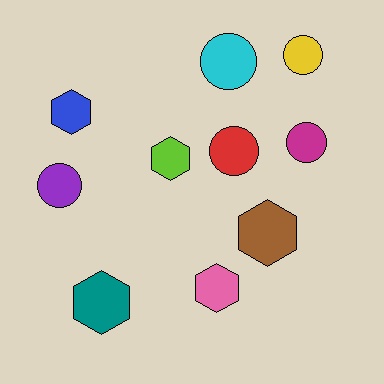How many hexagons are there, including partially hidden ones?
There are 5 hexagons.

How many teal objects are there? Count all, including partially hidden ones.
There is 1 teal object.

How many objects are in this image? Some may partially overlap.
There are 10 objects.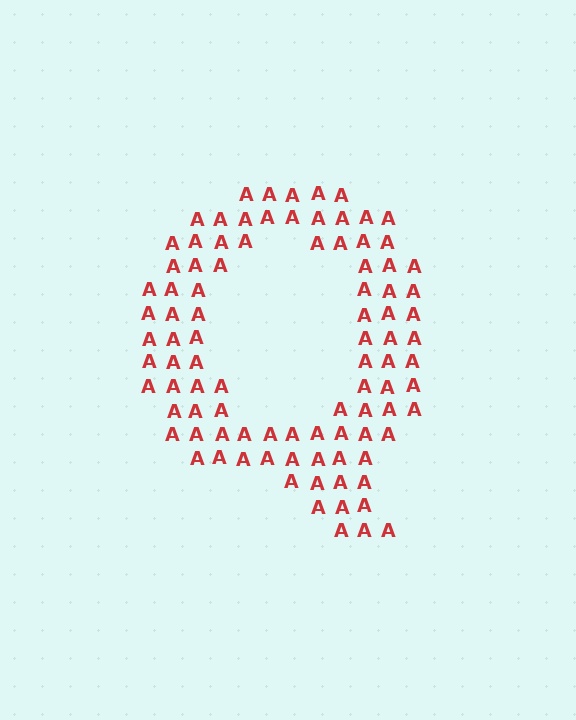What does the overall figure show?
The overall figure shows the letter Q.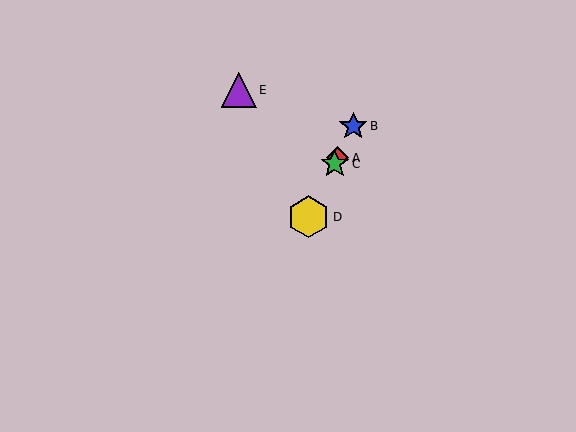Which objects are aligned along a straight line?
Objects A, B, C, D are aligned along a straight line.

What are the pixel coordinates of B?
Object B is at (353, 126).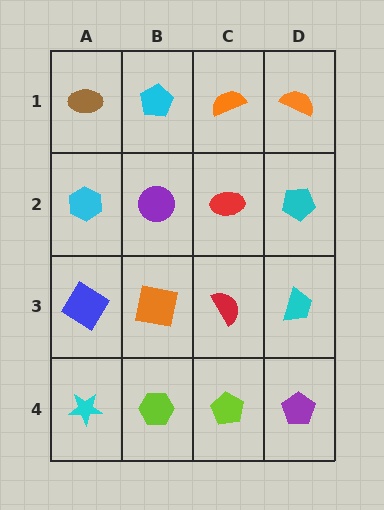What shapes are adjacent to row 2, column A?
A brown ellipse (row 1, column A), a blue diamond (row 3, column A), a purple circle (row 2, column B).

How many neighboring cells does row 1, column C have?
3.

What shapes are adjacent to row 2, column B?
A cyan pentagon (row 1, column B), an orange square (row 3, column B), a cyan hexagon (row 2, column A), a red ellipse (row 2, column C).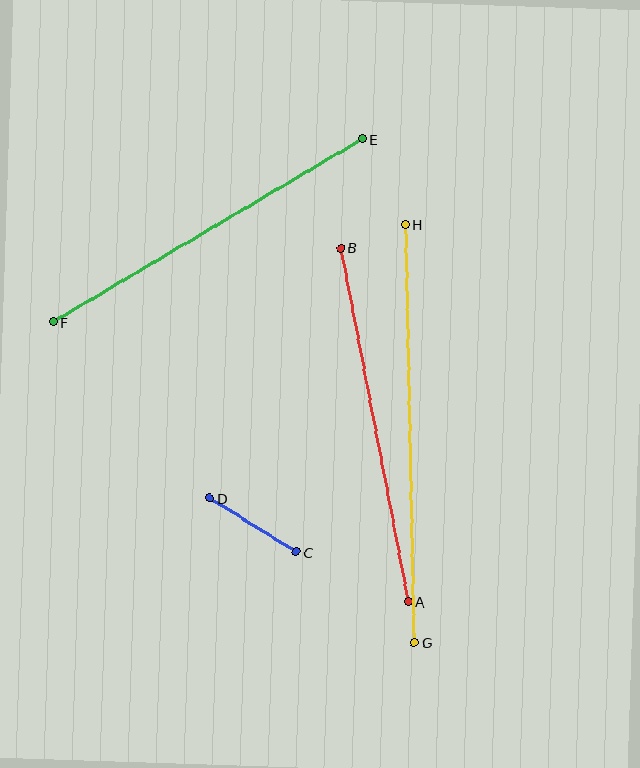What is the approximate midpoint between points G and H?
The midpoint is at approximately (410, 433) pixels.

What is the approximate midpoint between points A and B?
The midpoint is at approximately (374, 425) pixels.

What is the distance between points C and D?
The distance is approximately 102 pixels.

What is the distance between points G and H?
The distance is approximately 418 pixels.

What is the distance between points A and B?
The distance is approximately 360 pixels.